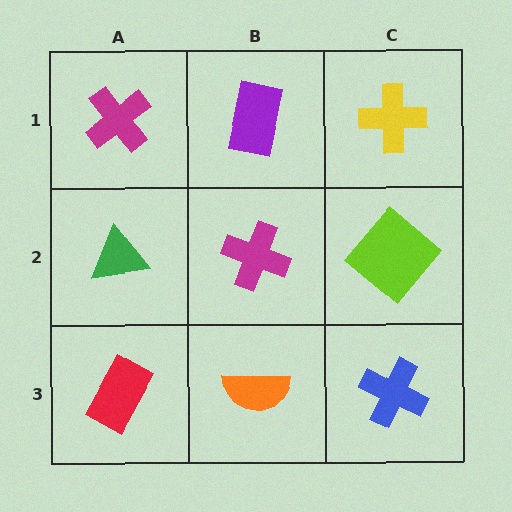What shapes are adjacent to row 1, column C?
A lime diamond (row 2, column C), a purple rectangle (row 1, column B).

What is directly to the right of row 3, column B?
A blue cross.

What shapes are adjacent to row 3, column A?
A green triangle (row 2, column A), an orange semicircle (row 3, column B).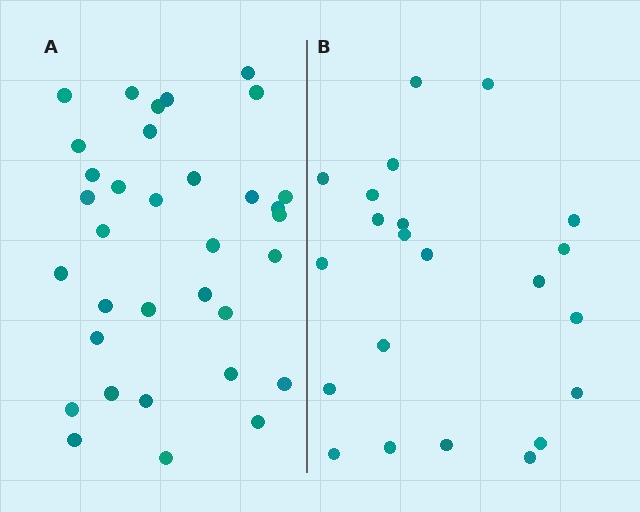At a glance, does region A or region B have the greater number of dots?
Region A (the left region) has more dots.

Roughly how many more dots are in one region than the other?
Region A has roughly 12 or so more dots than region B.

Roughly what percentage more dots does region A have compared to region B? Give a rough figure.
About 55% more.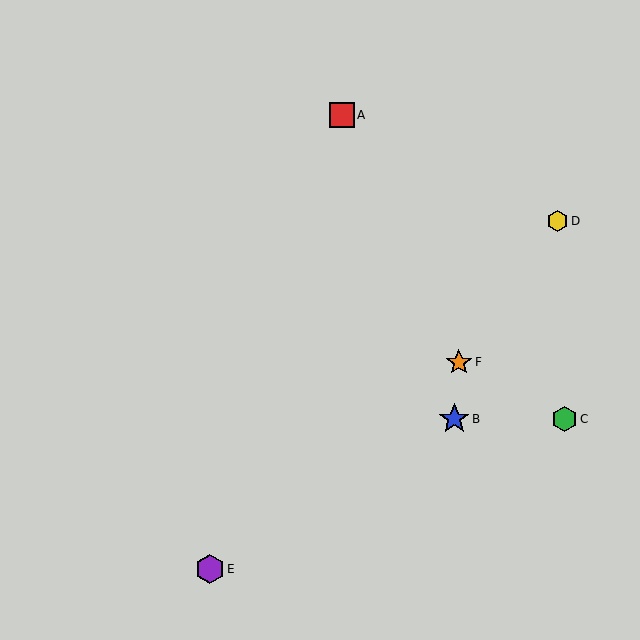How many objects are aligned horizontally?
2 objects (B, C) are aligned horizontally.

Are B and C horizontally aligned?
Yes, both are at y≈419.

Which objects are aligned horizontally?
Objects B, C are aligned horizontally.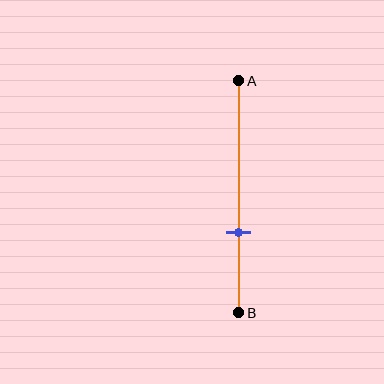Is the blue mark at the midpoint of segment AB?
No, the mark is at about 65% from A, not at the 50% midpoint.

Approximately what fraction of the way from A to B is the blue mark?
The blue mark is approximately 65% of the way from A to B.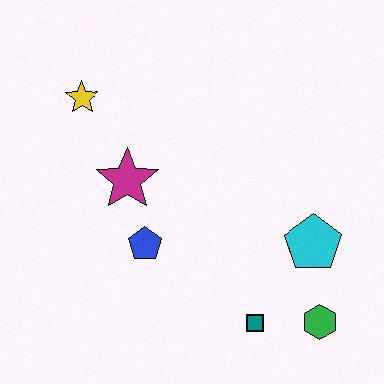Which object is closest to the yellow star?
The magenta star is closest to the yellow star.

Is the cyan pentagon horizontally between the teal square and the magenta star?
No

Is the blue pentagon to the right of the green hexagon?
No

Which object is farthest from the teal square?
The yellow star is farthest from the teal square.